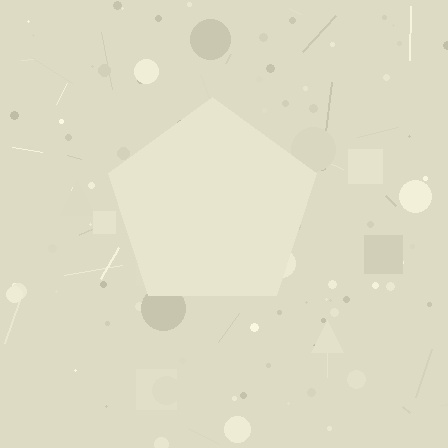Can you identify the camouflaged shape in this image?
The camouflaged shape is a pentagon.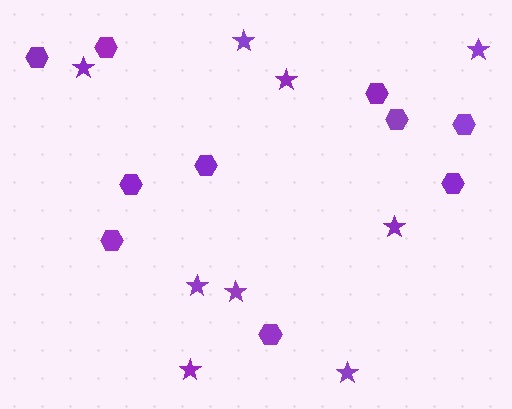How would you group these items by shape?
There are 2 groups: one group of stars (9) and one group of hexagons (10).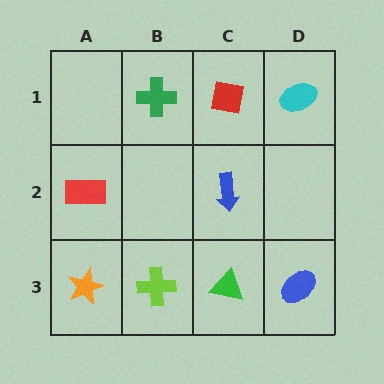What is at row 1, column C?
A red square.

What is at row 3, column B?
A lime cross.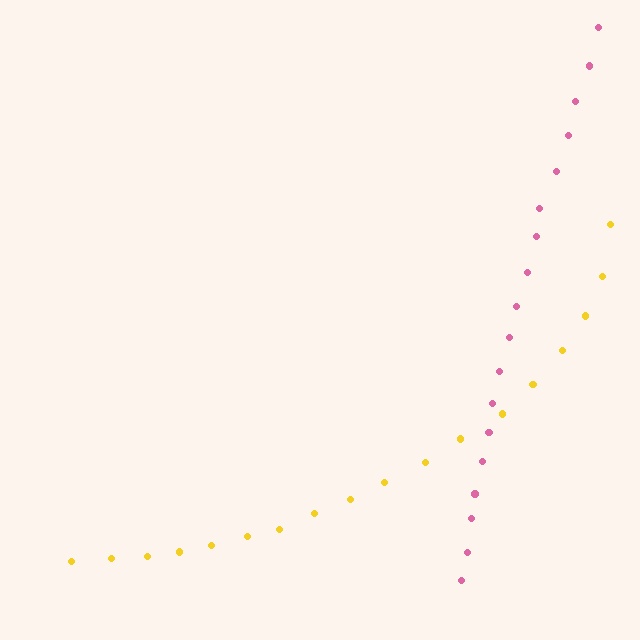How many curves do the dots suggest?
There are 2 distinct paths.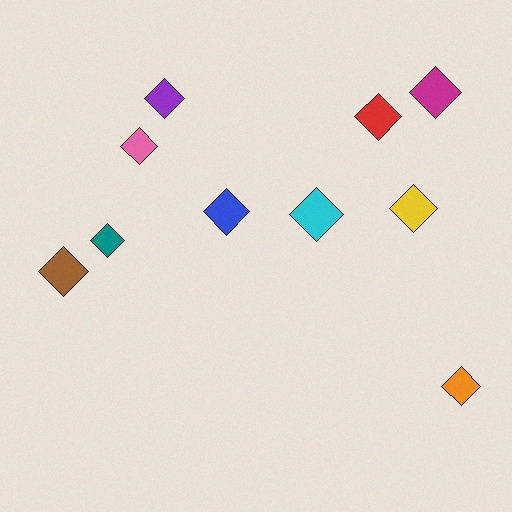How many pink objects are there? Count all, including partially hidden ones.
There is 1 pink object.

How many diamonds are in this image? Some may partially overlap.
There are 10 diamonds.